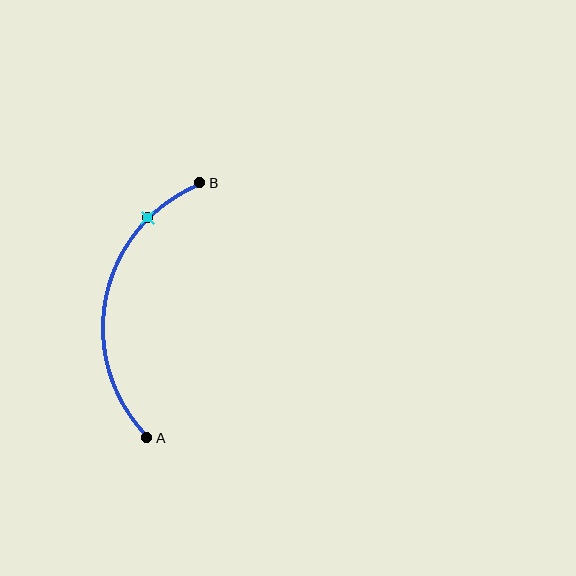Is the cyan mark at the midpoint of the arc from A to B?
No. The cyan mark lies on the arc but is closer to endpoint B. The arc midpoint would be at the point on the curve equidistant along the arc from both A and B.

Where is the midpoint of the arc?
The arc midpoint is the point on the curve farthest from the straight line joining A and B. It sits to the left of that line.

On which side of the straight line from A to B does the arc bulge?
The arc bulges to the left of the straight line connecting A and B.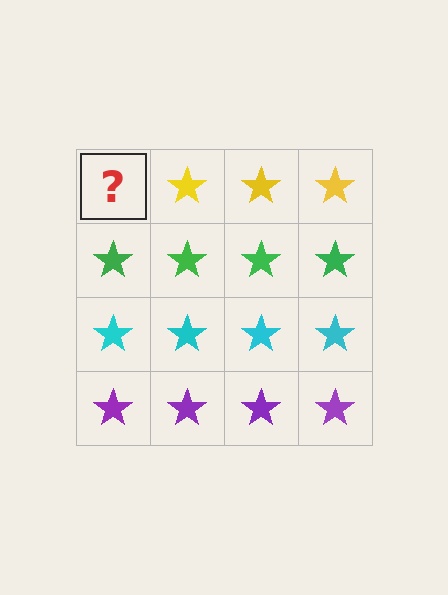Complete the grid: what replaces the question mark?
The question mark should be replaced with a yellow star.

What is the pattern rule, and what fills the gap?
The rule is that each row has a consistent color. The gap should be filled with a yellow star.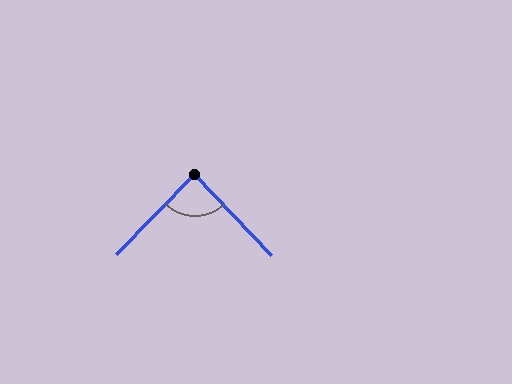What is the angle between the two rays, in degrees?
Approximately 87 degrees.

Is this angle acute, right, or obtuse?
It is approximately a right angle.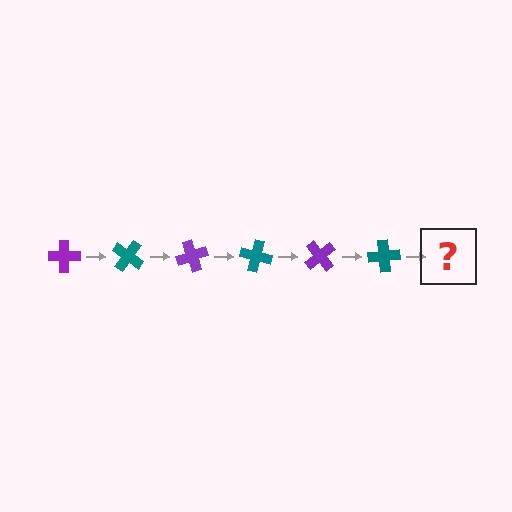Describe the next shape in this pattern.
It should be a purple cross, rotated 210 degrees from the start.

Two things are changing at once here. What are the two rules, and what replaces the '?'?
The two rules are that it rotates 35 degrees each step and the color cycles through purple and teal. The '?' should be a purple cross, rotated 210 degrees from the start.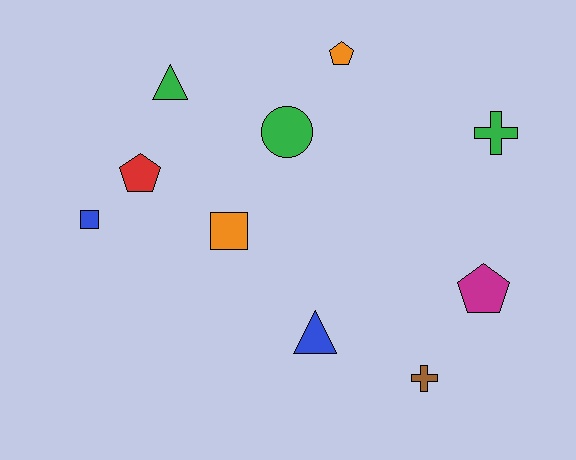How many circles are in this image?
There is 1 circle.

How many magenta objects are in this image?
There is 1 magenta object.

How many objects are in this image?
There are 10 objects.